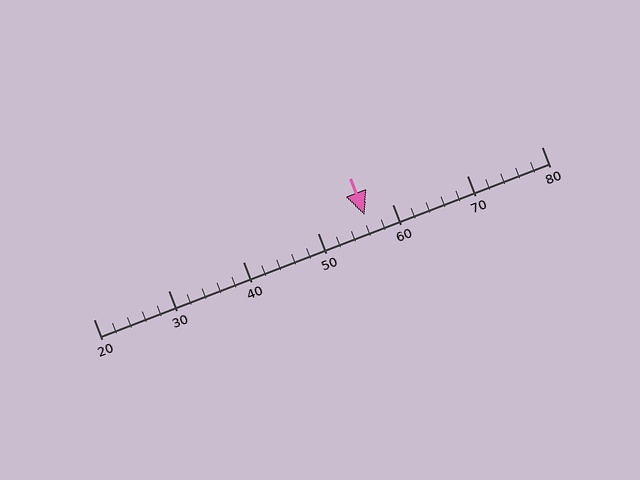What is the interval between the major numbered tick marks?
The major tick marks are spaced 10 units apart.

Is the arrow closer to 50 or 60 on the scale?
The arrow is closer to 60.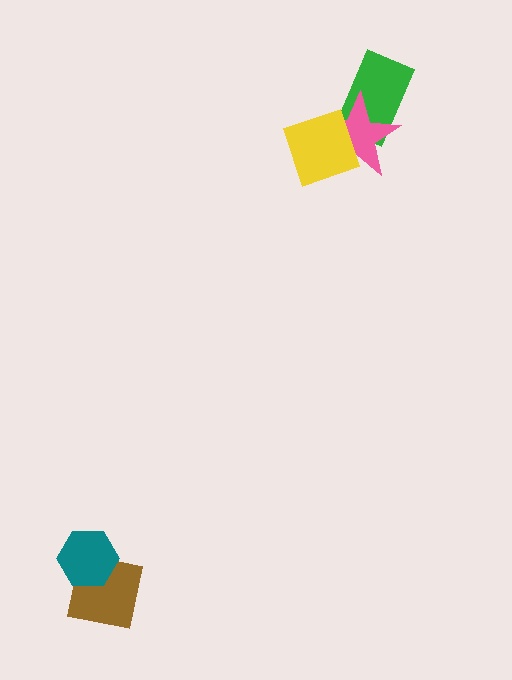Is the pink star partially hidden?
Yes, it is partially covered by another shape.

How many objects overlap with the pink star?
2 objects overlap with the pink star.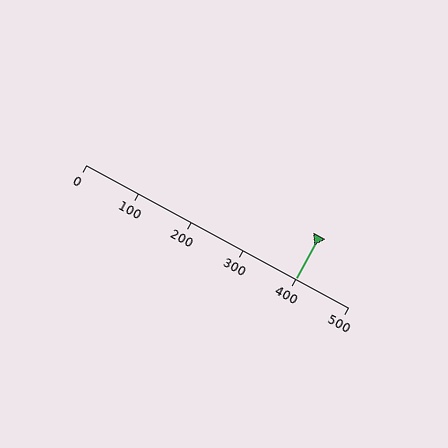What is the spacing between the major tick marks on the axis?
The major ticks are spaced 100 apart.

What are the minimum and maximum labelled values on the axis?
The axis runs from 0 to 500.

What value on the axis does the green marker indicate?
The marker indicates approximately 400.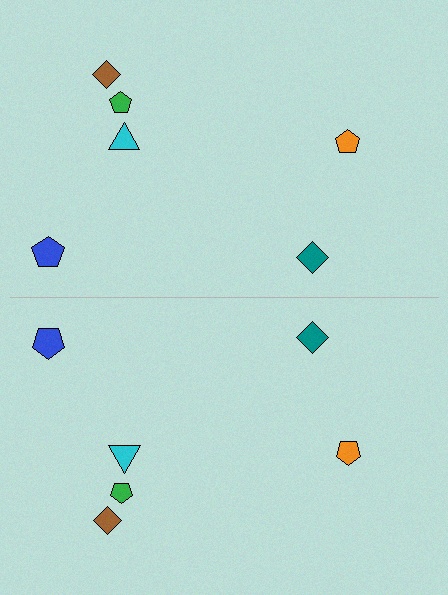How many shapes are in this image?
There are 12 shapes in this image.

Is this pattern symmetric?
Yes, this pattern has bilateral (reflection) symmetry.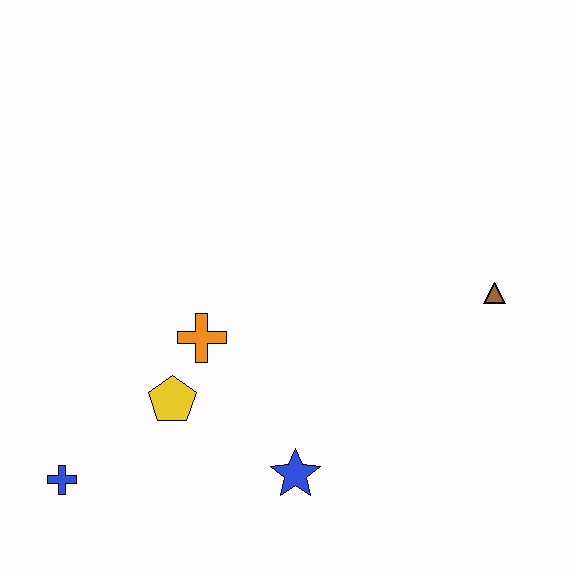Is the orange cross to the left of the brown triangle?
Yes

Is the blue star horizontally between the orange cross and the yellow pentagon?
No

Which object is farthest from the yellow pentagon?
The brown triangle is farthest from the yellow pentagon.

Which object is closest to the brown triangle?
The blue star is closest to the brown triangle.